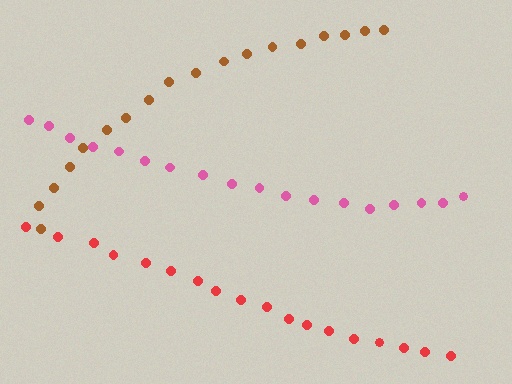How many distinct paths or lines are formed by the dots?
There are 3 distinct paths.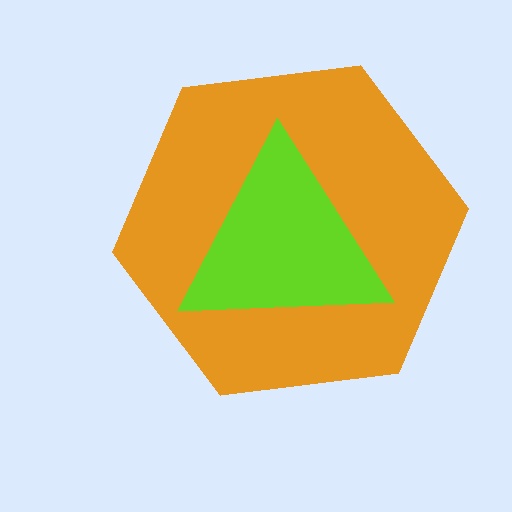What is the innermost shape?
The lime triangle.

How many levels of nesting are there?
2.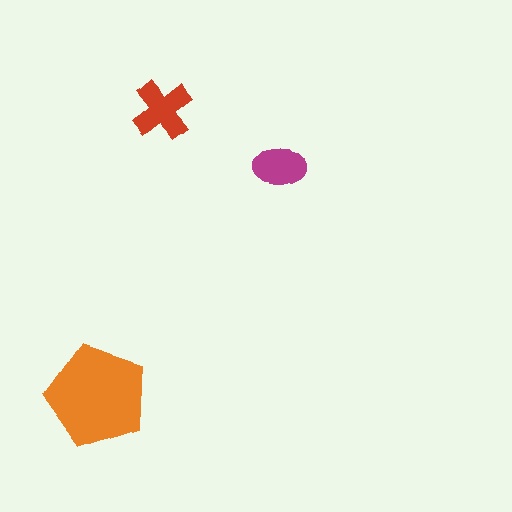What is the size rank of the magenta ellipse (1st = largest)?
3rd.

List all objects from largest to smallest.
The orange pentagon, the red cross, the magenta ellipse.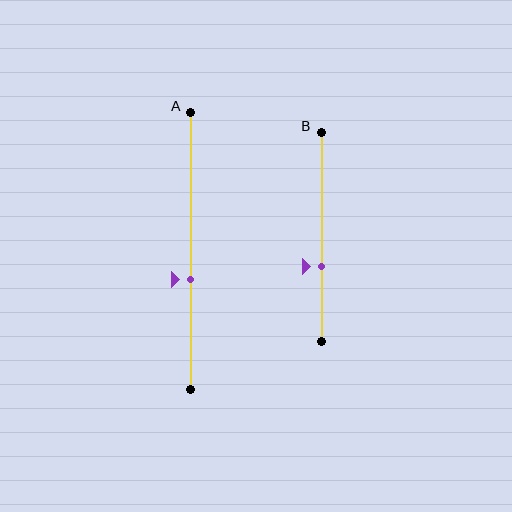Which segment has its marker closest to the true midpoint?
Segment A has its marker closest to the true midpoint.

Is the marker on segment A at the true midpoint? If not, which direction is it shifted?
No, the marker on segment A is shifted downward by about 10% of the segment length.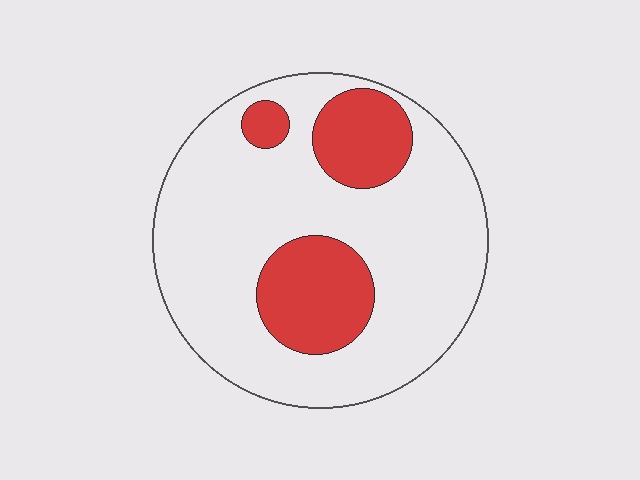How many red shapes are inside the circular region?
3.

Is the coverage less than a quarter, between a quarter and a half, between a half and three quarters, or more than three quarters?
Less than a quarter.